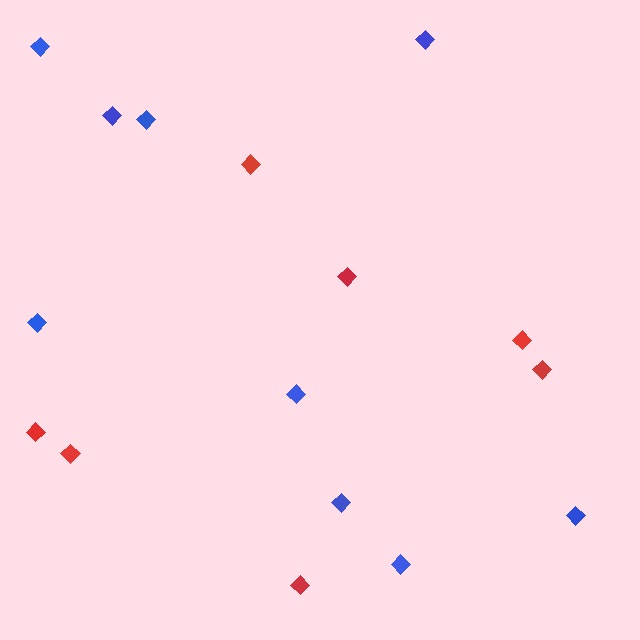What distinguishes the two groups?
There are 2 groups: one group of red diamonds (7) and one group of blue diamonds (9).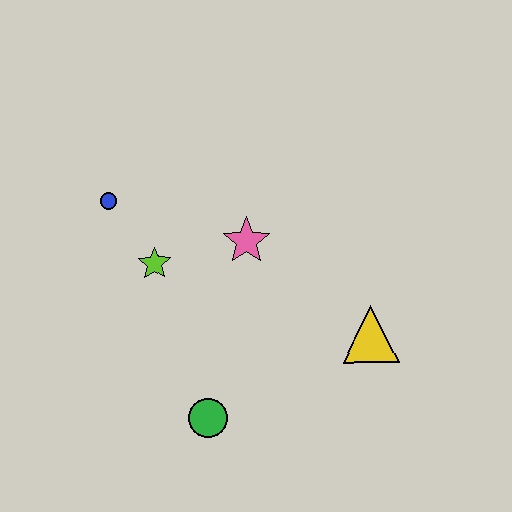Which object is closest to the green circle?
The lime star is closest to the green circle.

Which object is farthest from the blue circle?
The yellow triangle is farthest from the blue circle.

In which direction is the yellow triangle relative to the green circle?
The yellow triangle is to the right of the green circle.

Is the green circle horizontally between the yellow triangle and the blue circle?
Yes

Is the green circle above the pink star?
No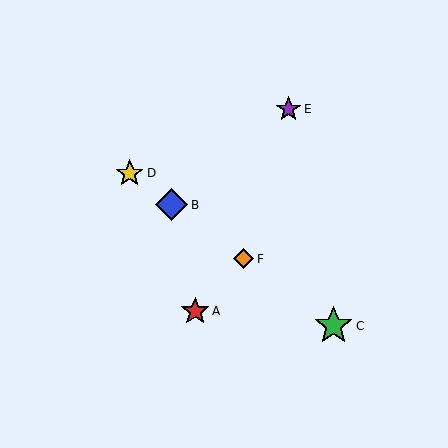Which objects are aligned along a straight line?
Objects B, C, D, F are aligned along a straight line.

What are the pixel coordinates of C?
Object C is at (334, 326).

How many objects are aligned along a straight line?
4 objects (B, C, D, F) are aligned along a straight line.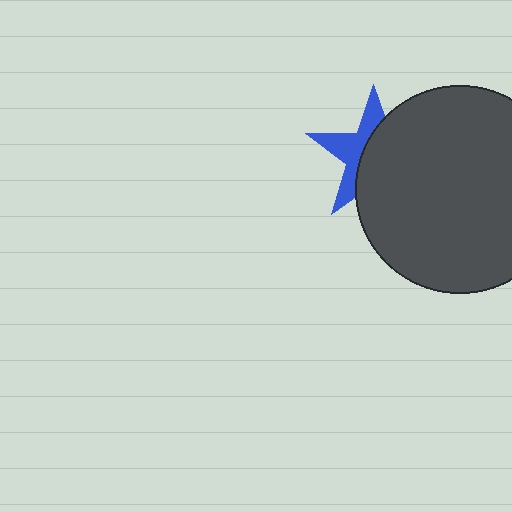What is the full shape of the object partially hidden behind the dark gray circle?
The partially hidden object is a blue star.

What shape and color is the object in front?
The object in front is a dark gray circle.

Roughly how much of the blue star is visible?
A small part of it is visible (roughly 41%).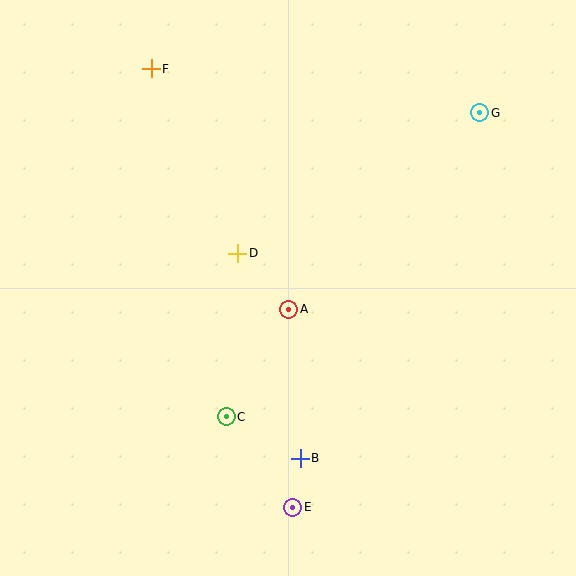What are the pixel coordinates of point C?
Point C is at (226, 417).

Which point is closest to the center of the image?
Point A at (289, 309) is closest to the center.